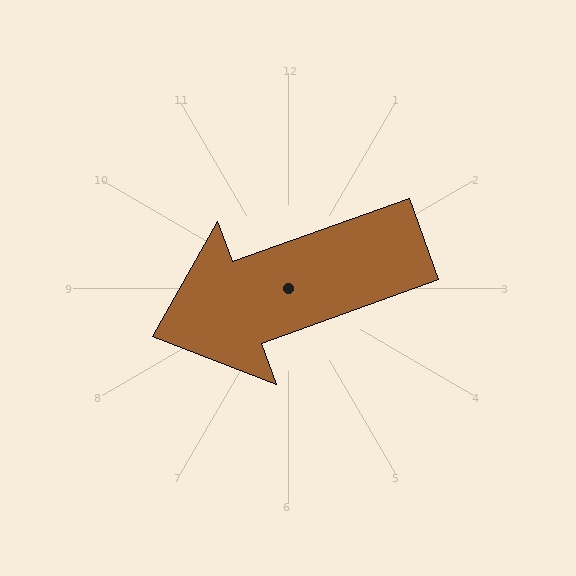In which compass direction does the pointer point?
West.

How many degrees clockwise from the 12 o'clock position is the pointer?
Approximately 250 degrees.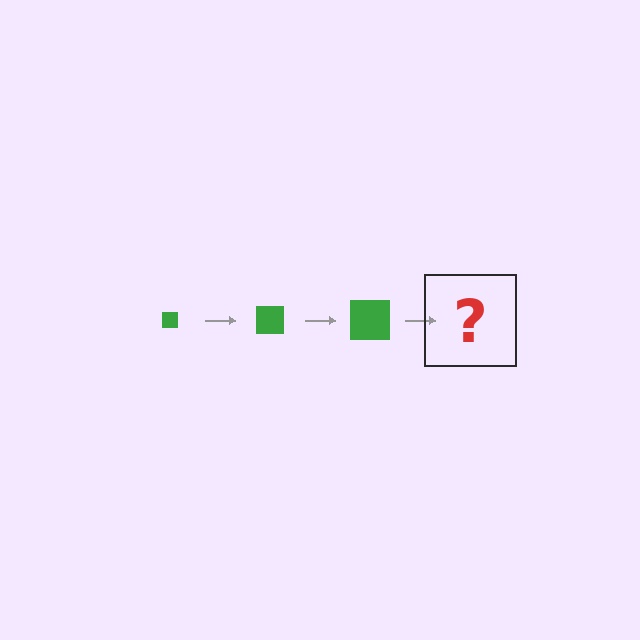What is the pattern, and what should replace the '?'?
The pattern is that the square gets progressively larger each step. The '?' should be a green square, larger than the previous one.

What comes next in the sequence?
The next element should be a green square, larger than the previous one.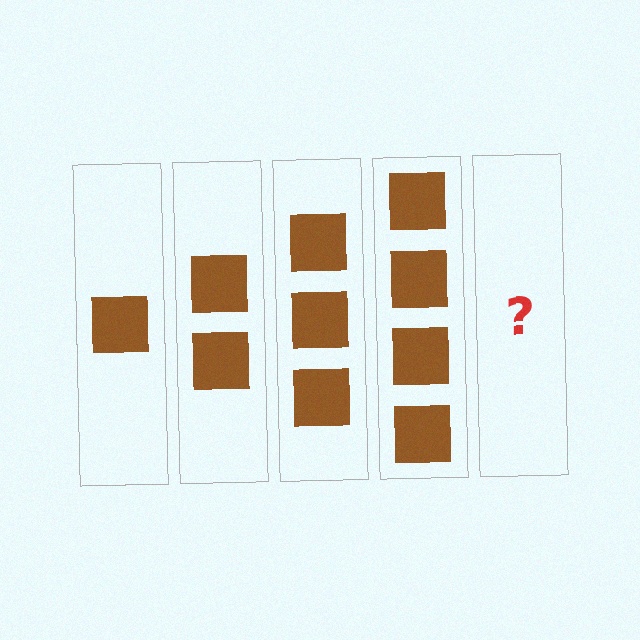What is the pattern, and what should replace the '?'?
The pattern is that each step adds one more square. The '?' should be 5 squares.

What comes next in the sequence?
The next element should be 5 squares.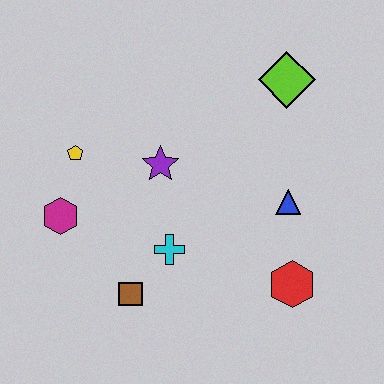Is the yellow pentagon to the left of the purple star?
Yes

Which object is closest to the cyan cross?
The brown square is closest to the cyan cross.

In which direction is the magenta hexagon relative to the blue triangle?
The magenta hexagon is to the left of the blue triangle.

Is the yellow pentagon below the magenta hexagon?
No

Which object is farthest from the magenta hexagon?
The lime diamond is farthest from the magenta hexagon.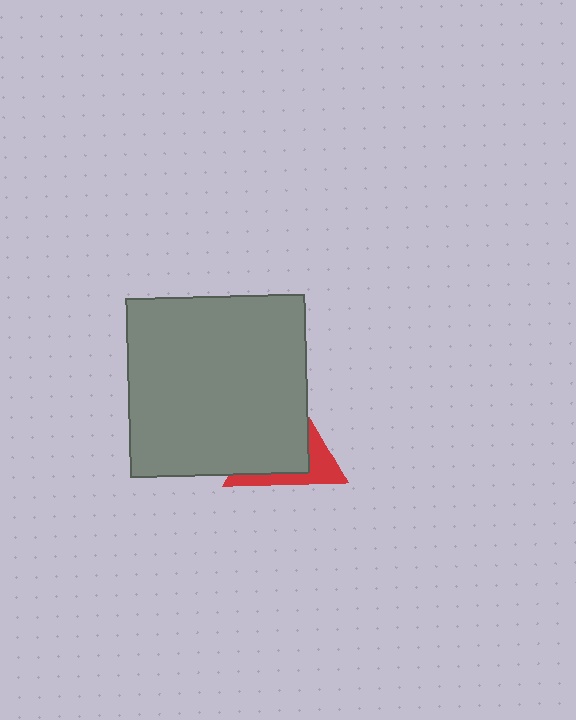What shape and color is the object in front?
The object in front is a gray square.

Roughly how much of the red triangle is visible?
A small part of it is visible (roughly 33%).